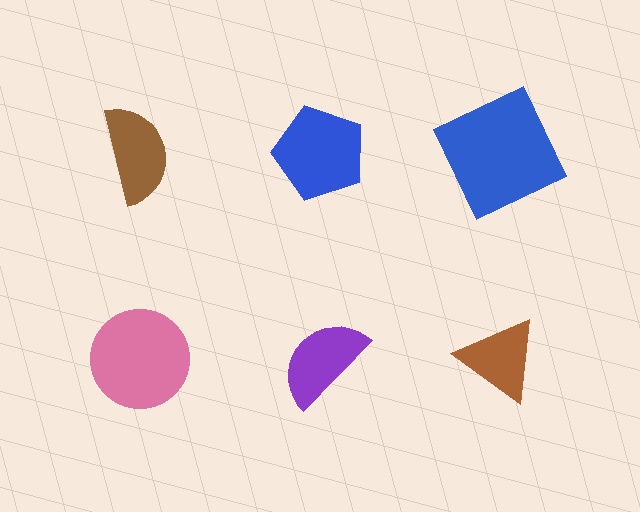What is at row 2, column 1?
A pink circle.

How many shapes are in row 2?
3 shapes.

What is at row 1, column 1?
A brown semicircle.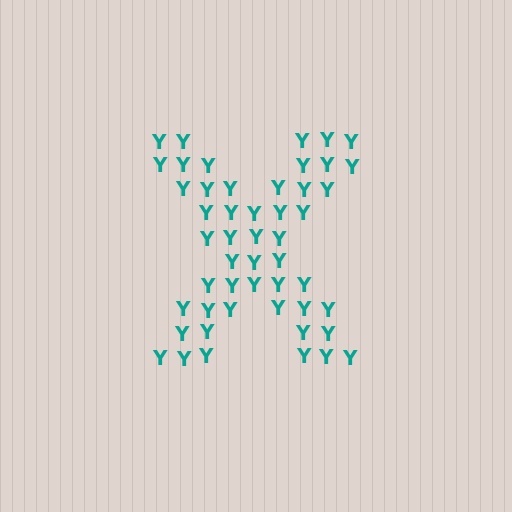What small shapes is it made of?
It is made of small letter Y's.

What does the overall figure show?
The overall figure shows the letter X.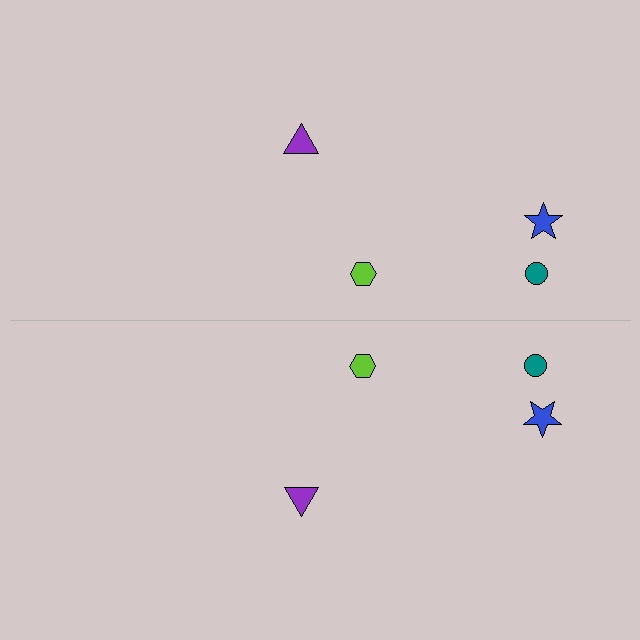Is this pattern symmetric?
Yes, this pattern has bilateral (reflection) symmetry.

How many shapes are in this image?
There are 8 shapes in this image.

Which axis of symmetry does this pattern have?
The pattern has a horizontal axis of symmetry running through the center of the image.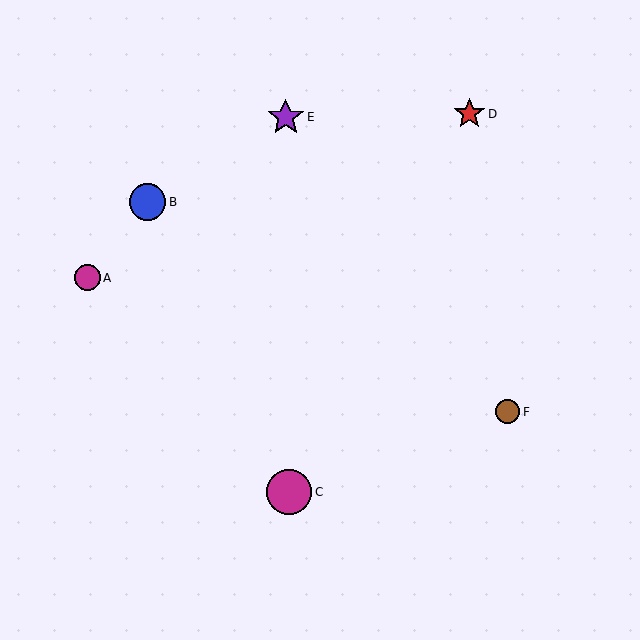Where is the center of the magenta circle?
The center of the magenta circle is at (87, 278).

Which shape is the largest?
The magenta circle (labeled C) is the largest.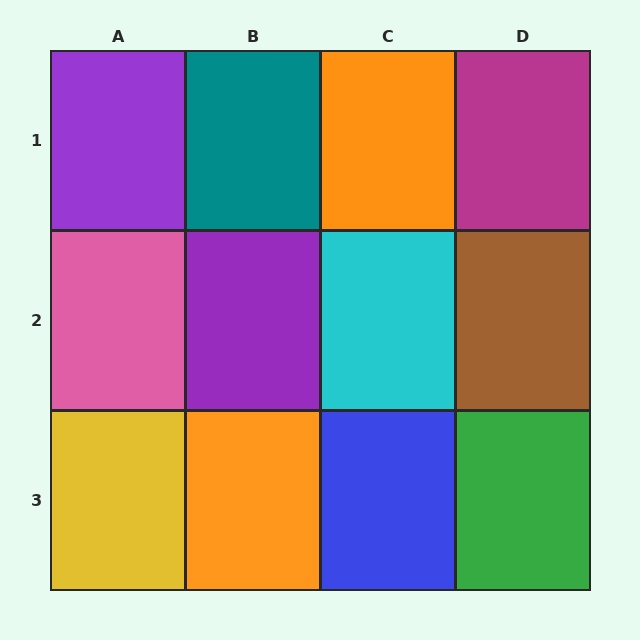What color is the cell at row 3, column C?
Blue.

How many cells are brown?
1 cell is brown.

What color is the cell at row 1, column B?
Teal.